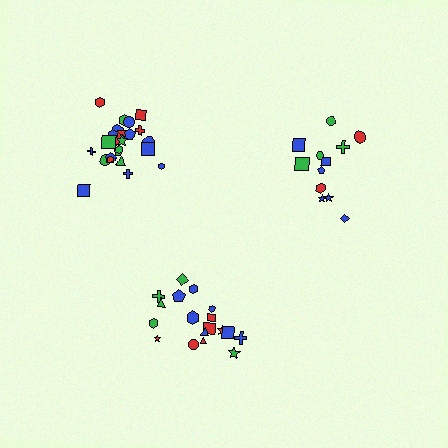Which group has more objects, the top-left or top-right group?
The top-left group.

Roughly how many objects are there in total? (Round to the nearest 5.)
Roughly 55 objects in total.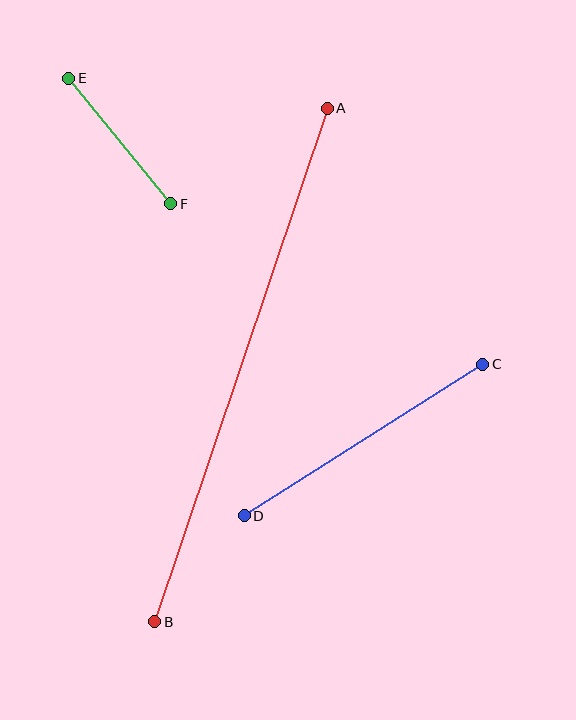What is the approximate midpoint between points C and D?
The midpoint is at approximately (363, 440) pixels.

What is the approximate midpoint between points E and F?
The midpoint is at approximately (120, 141) pixels.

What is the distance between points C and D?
The distance is approximately 282 pixels.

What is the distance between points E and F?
The distance is approximately 161 pixels.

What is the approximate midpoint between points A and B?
The midpoint is at approximately (241, 365) pixels.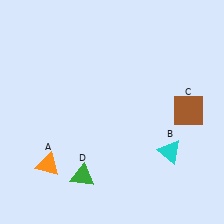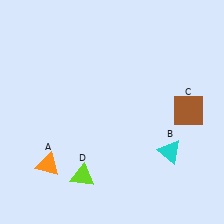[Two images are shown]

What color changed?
The triangle (D) changed from green in Image 1 to lime in Image 2.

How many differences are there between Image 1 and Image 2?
There is 1 difference between the two images.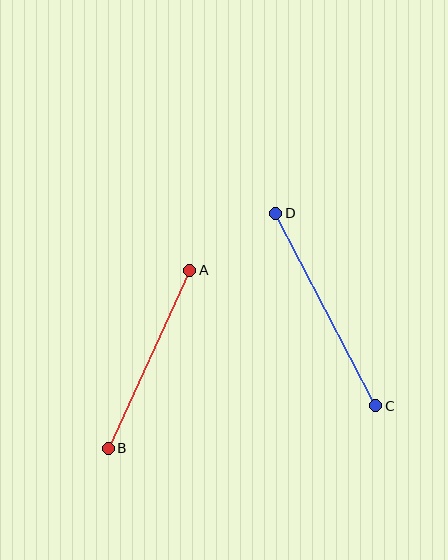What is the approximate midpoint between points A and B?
The midpoint is at approximately (149, 359) pixels.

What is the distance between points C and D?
The distance is approximately 217 pixels.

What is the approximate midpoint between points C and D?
The midpoint is at approximately (326, 309) pixels.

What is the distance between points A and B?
The distance is approximately 196 pixels.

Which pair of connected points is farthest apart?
Points C and D are farthest apart.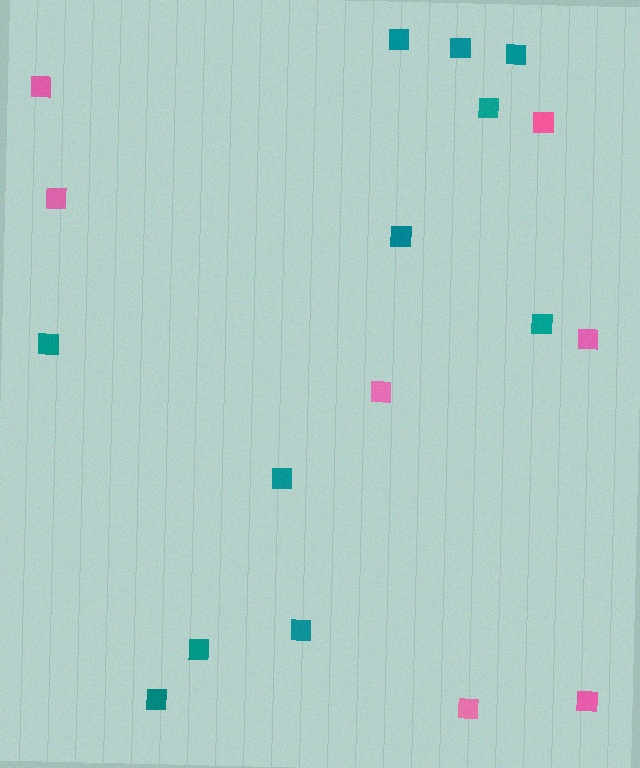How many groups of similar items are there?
There are 2 groups: one group of teal squares (11) and one group of pink squares (7).